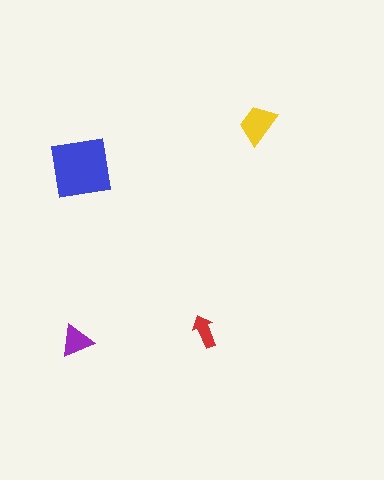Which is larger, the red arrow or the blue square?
The blue square.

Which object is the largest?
The blue square.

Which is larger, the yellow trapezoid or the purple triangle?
The yellow trapezoid.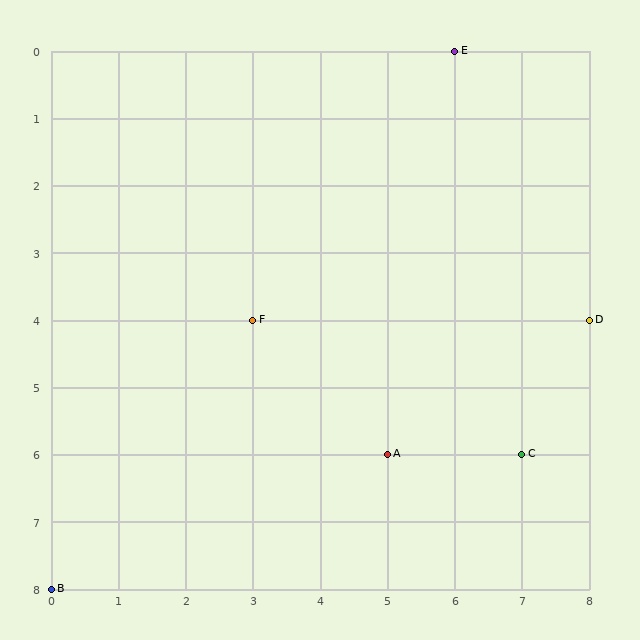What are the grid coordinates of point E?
Point E is at grid coordinates (6, 0).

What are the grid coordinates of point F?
Point F is at grid coordinates (3, 4).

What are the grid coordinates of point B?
Point B is at grid coordinates (0, 8).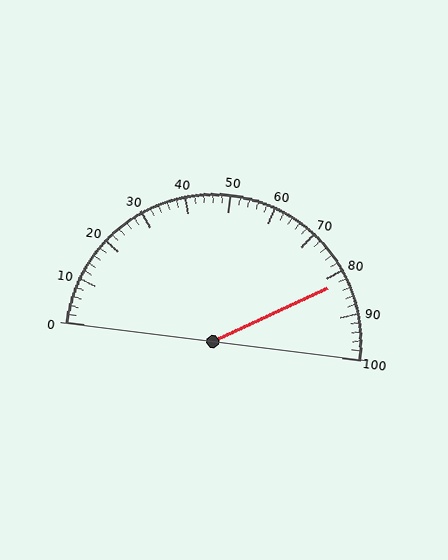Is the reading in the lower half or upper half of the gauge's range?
The reading is in the upper half of the range (0 to 100).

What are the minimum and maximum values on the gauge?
The gauge ranges from 0 to 100.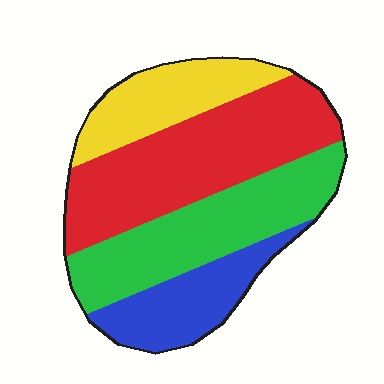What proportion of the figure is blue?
Blue covers roughly 15% of the figure.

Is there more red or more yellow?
Red.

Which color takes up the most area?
Red, at roughly 35%.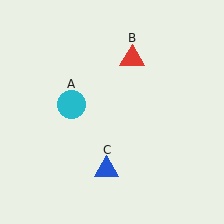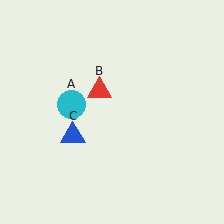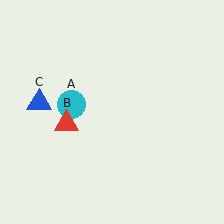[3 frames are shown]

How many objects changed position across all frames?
2 objects changed position: red triangle (object B), blue triangle (object C).